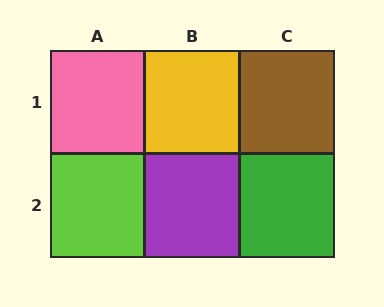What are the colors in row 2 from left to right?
Lime, purple, green.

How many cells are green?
1 cell is green.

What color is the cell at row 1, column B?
Yellow.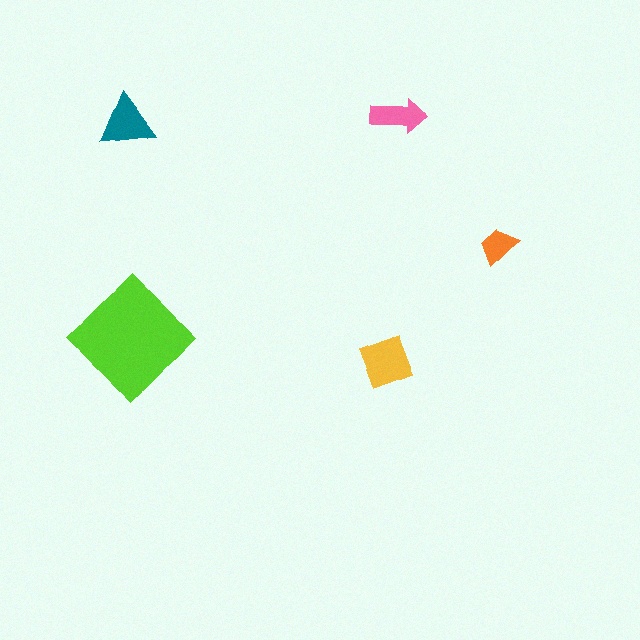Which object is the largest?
The lime diamond.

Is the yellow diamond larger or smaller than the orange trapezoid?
Larger.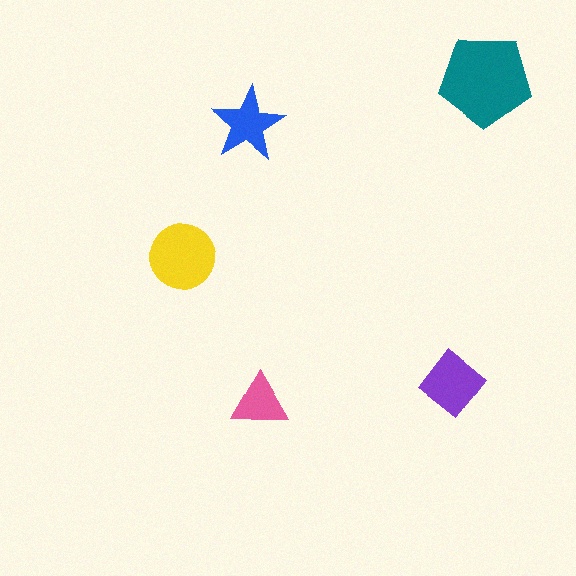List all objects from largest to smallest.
The teal pentagon, the yellow circle, the purple diamond, the blue star, the pink triangle.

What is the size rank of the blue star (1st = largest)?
4th.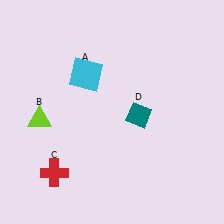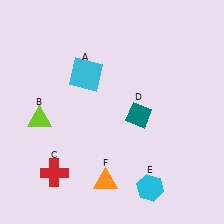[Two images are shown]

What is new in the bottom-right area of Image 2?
A cyan hexagon (E) was added in the bottom-right area of Image 2.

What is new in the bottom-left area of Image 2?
An orange triangle (F) was added in the bottom-left area of Image 2.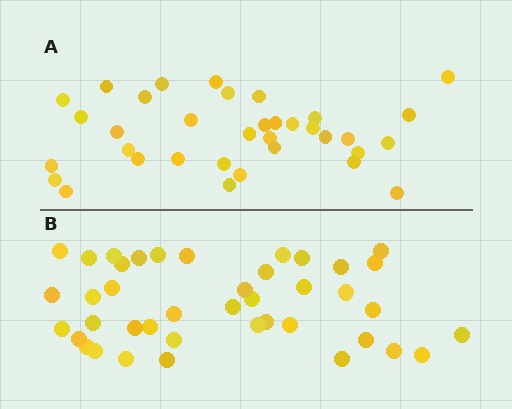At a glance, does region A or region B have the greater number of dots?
Region B (the bottom region) has more dots.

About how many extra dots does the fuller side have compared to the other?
Region B has about 6 more dots than region A.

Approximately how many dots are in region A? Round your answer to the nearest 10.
About 40 dots. (The exact count is 35, which rounds to 40.)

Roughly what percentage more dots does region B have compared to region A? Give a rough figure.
About 15% more.